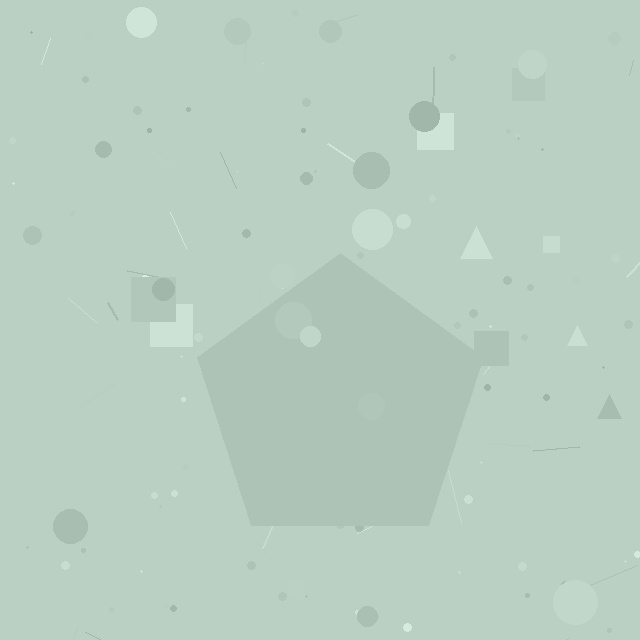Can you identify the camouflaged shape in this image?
The camouflaged shape is a pentagon.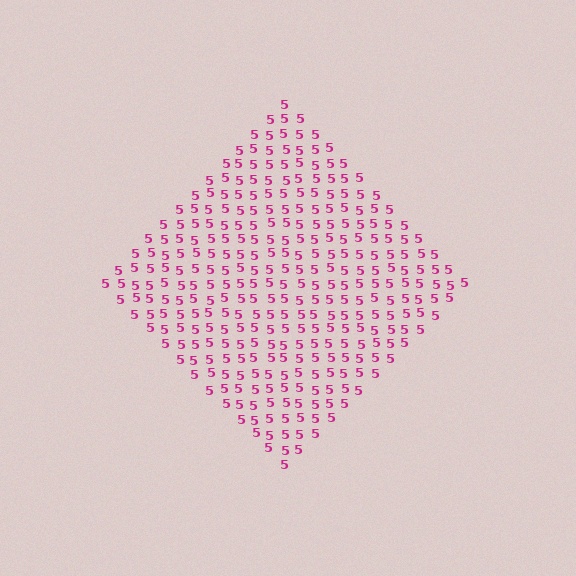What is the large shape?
The large shape is a diamond.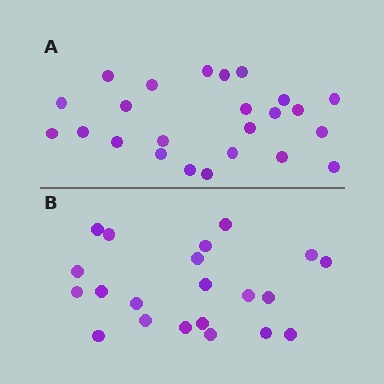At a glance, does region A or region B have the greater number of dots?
Region A (the top region) has more dots.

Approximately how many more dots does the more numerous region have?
Region A has just a few more — roughly 2 or 3 more dots than region B.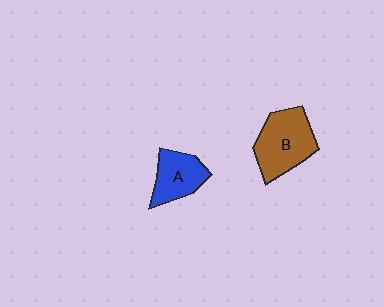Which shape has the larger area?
Shape B (brown).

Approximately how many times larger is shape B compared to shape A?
Approximately 1.4 times.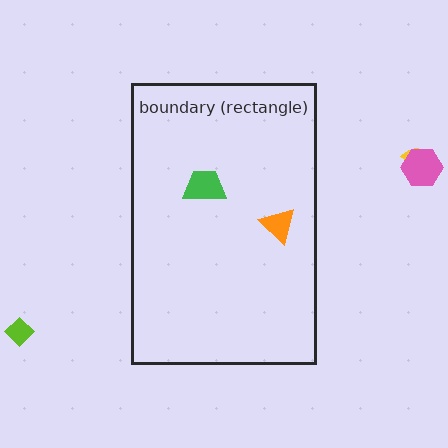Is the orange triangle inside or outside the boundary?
Inside.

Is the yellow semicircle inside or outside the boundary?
Outside.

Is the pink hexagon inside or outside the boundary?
Outside.